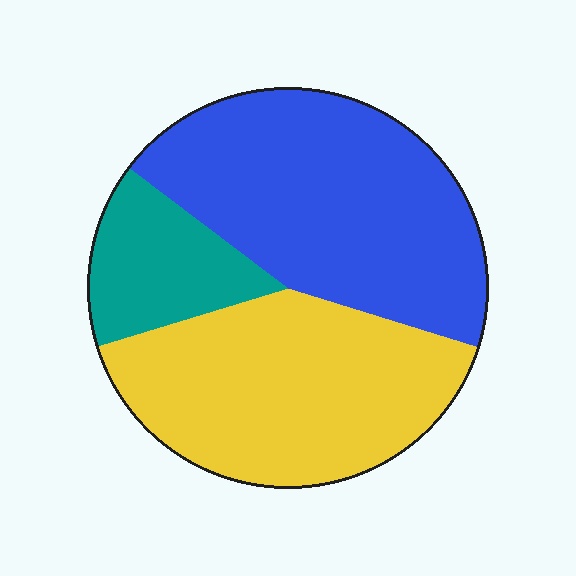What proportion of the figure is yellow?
Yellow takes up about two fifths (2/5) of the figure.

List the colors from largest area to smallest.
From largest to smallest: blue, yellow, teal.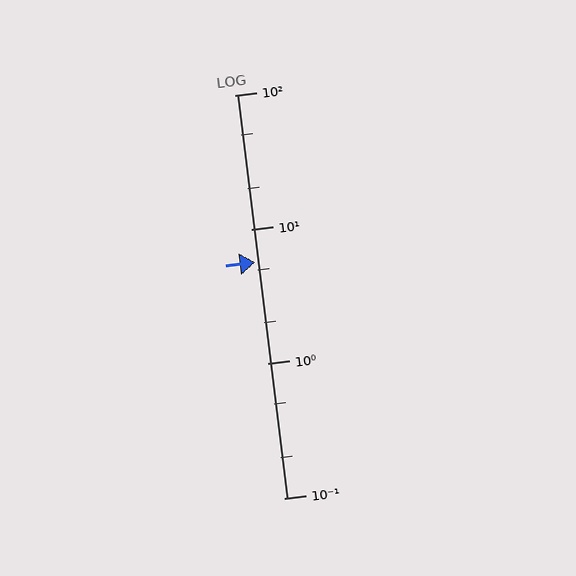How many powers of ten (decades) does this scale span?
The scale spans 3 decades, from 0.1 to 100.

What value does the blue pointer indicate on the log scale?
The pointer indicates approximately 5.7.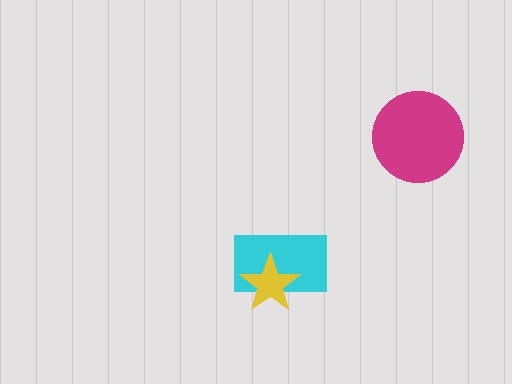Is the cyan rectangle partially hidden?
Yes, it is partially covered by another shape.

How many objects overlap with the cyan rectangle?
1 object overlaps with the cyan rectangle.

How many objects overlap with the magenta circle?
0 objects overlap with the magenta circle.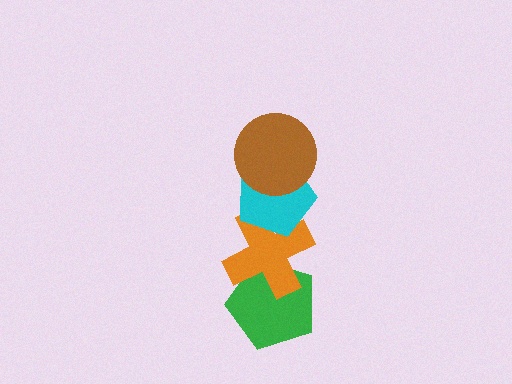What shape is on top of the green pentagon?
The orange cross is on top of the green pentagon.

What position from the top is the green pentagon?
The green pentagon is 4th from the top.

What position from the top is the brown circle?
The brown circle is 1st from the top.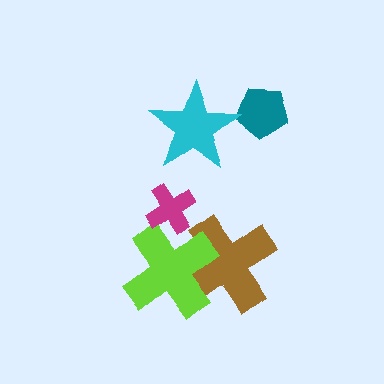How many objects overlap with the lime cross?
2 objects overlap with the lime cross.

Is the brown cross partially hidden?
Yes, it is partially covered by another shape.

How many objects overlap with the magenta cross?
1 object overlaps with the magenta cross.